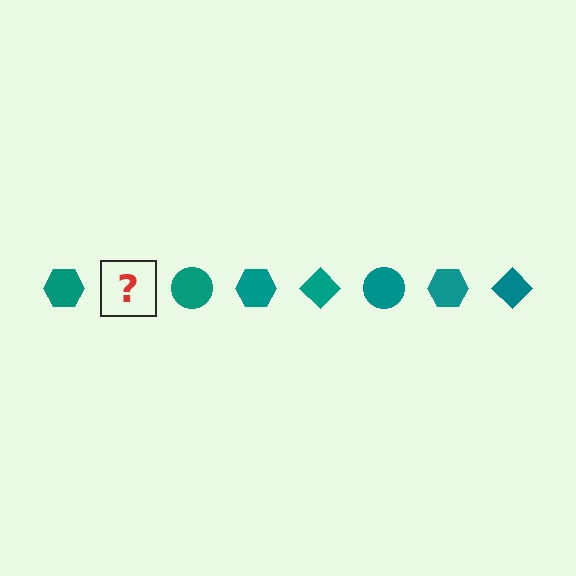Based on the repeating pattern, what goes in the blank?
The blank should be a teal diamond.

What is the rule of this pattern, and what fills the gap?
The rule is that the pattern cycles through hexagon, diamond, circle shapes in teal. The gap should be filled with a teal diamond.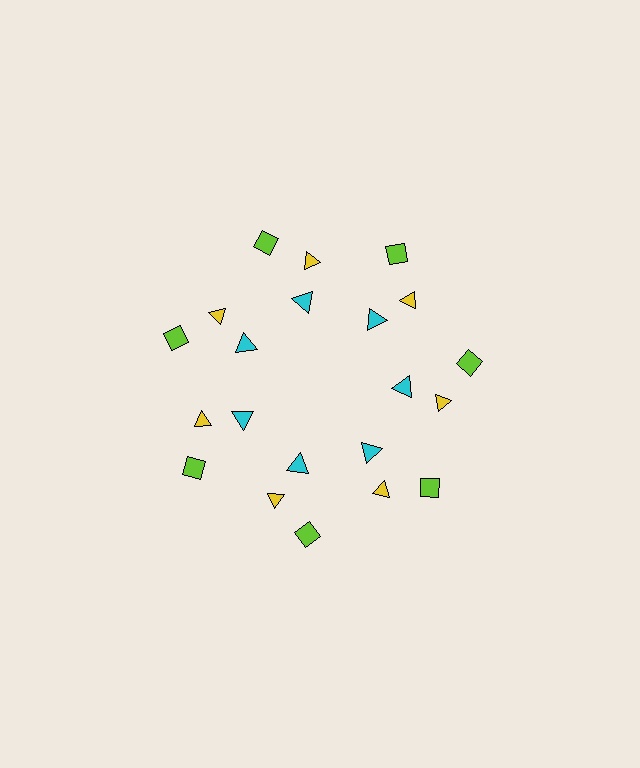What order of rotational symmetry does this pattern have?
This pattern has 7-fold rotational symmetry.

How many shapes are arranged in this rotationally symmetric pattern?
There are 21 shapes, arranged in 7 groups of 3.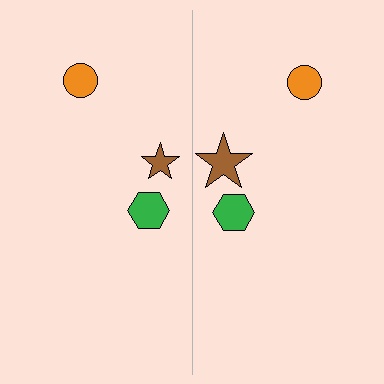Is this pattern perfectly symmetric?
No, the pattern is not perfectly symmetric. The brown star on the right side has a different size than its mirror counterpart.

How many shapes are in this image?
There are 6 shapes in this image.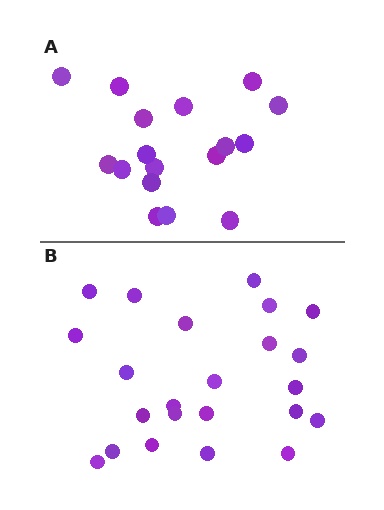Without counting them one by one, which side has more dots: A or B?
Region B (the bottom region) has more dots.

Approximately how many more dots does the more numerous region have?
Region B has about 6 more dots than region A.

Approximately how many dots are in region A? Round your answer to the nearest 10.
About 20 dots. (The exact count is 17, which rounds to 20.)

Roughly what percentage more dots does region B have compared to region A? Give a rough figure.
About 35% more.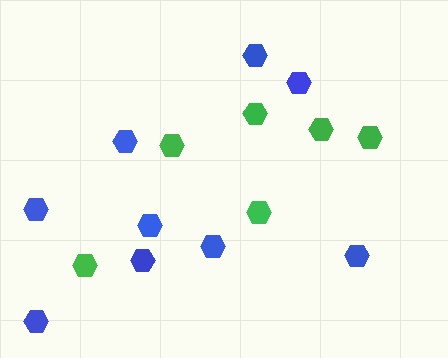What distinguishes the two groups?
There are 2 groups: one group of blue hexagons (9) and one group of green hexagons (6).